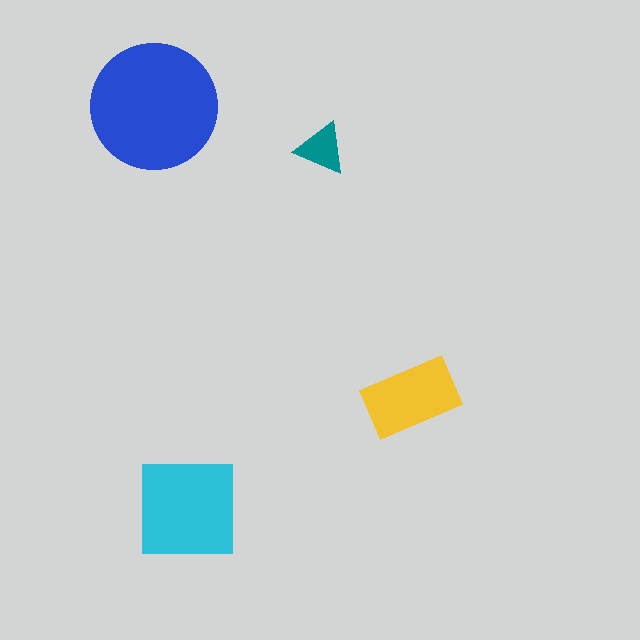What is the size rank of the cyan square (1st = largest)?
2nd.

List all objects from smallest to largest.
The teal triangle, the yellow rectangle, the cyan square, the blue circle.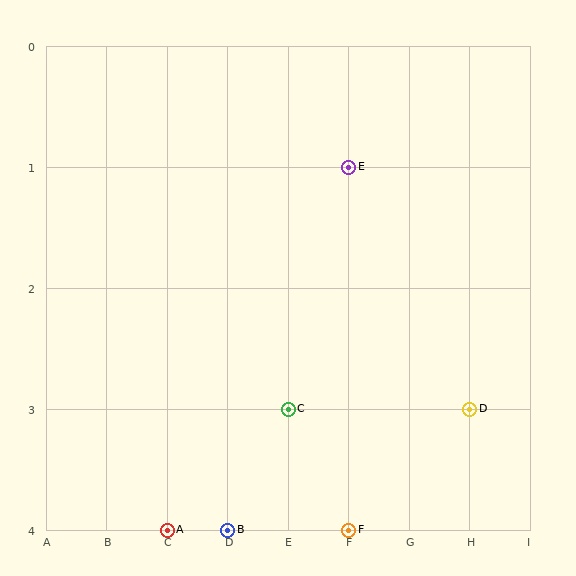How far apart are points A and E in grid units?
Points A and E are 3 columns and 3 rows apart (about 4.2 grid units diagonally).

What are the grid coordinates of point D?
Point D is at grid coordinates (H, 3).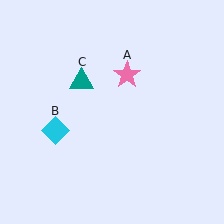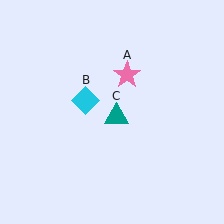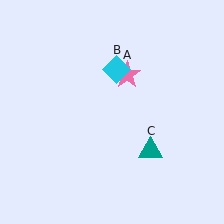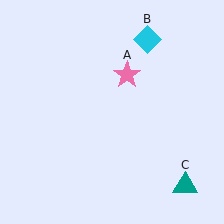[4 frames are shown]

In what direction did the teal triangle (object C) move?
The teal triangle (object C) moved down and to the right.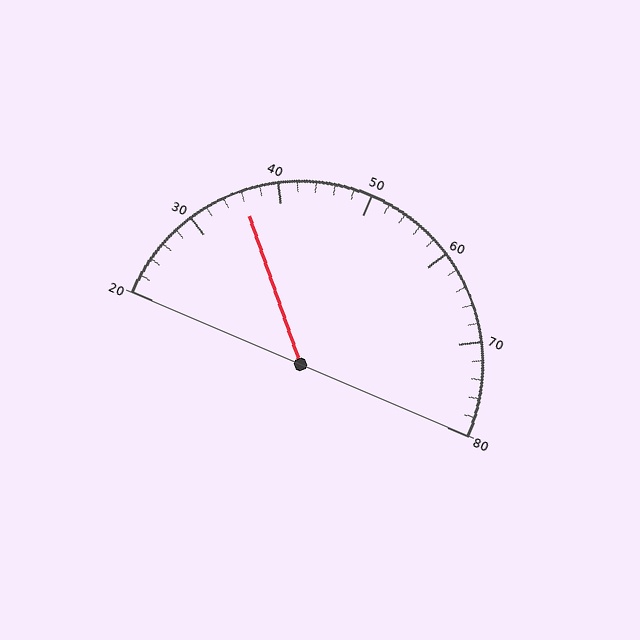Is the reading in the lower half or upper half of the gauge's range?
The reading is in the lower half of the range (20 to 80).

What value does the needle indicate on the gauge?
The needle indicates approximately 36.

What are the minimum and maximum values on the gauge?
The gauge ranges from 20 to 80.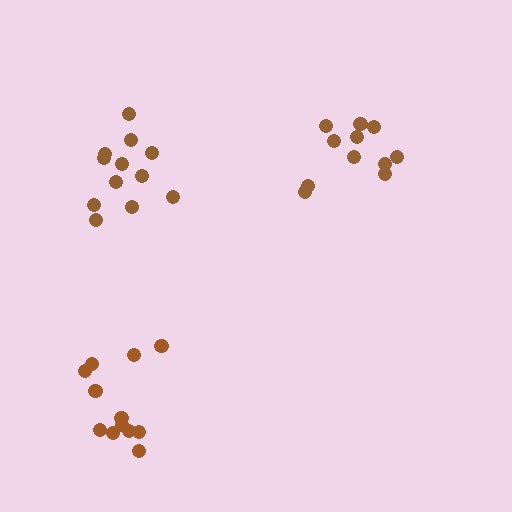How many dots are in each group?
Group 1: 12 dots, Group 2: 11 dots, Group 3: 12 dots (35 total).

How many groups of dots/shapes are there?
There are 3 groups.